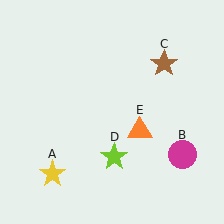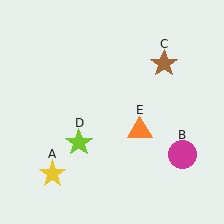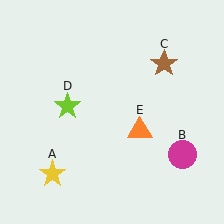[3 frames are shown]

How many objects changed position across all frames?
1 object changed position: lime star (object D).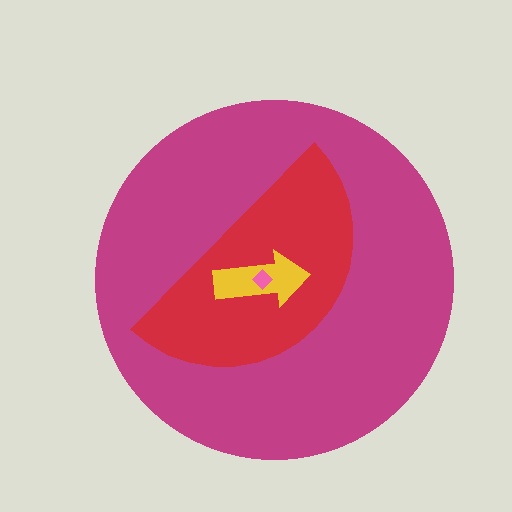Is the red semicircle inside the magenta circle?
Yes.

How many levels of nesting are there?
4.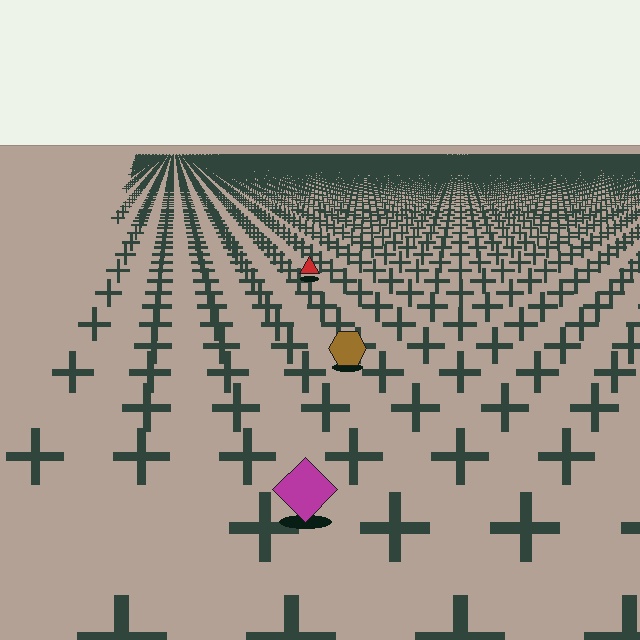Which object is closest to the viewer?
The magenta diamond is closest. The texture marks near it are larger and more spread out.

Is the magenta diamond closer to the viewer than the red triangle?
Yes. The magenta diamond is closer — you can tell from the texture gradient: the ground texture is coarser near it.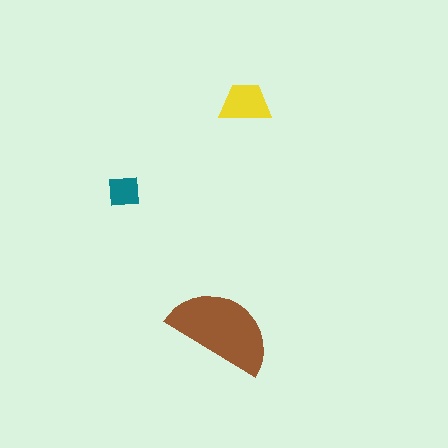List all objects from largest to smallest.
The brown semicircle, the yellow trapezoid, the teal square.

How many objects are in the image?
There are 3 objects in the image.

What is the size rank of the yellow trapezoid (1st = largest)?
2nd.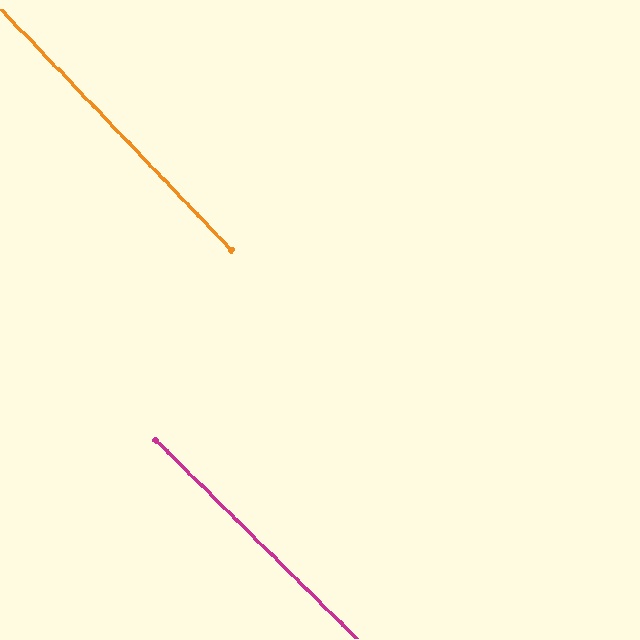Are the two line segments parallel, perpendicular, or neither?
Parallel — their directions differ by only 1.7°.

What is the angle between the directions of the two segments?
Approximately 2 degrees.